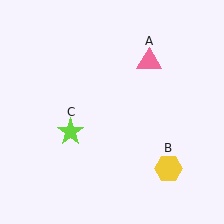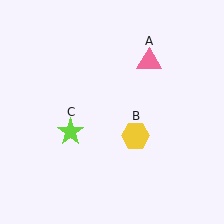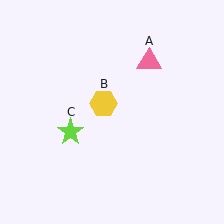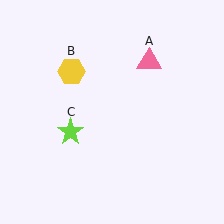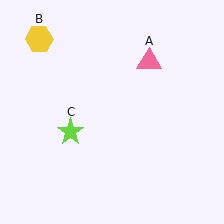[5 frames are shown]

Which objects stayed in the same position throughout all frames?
Pink triangle (object A) and lime star (object C) remained stationary.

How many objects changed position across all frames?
1 object changed position: yellow hexagon (object B).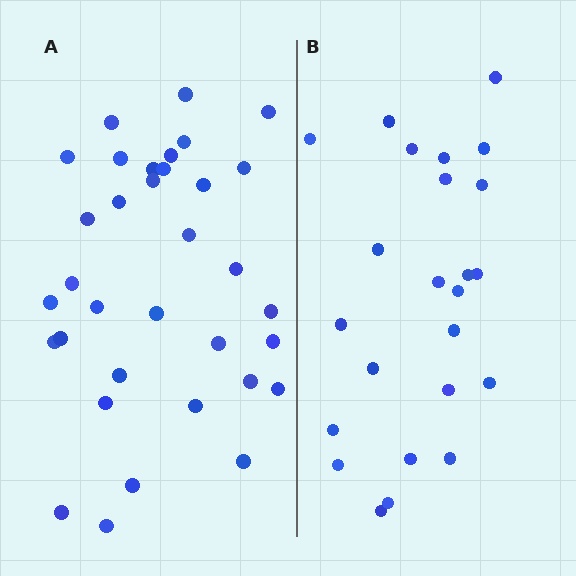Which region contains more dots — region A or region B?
Region A (the left region) has more dots.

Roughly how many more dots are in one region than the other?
Region A has roughly 10 or so more dots than region B.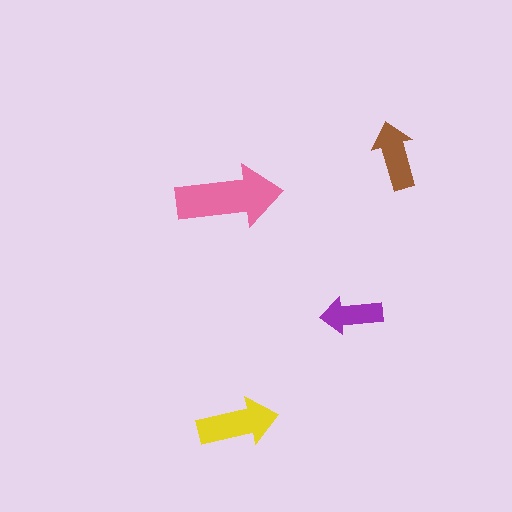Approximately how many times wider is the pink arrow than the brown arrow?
About 1.5 times wider.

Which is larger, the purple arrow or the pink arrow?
The pink one.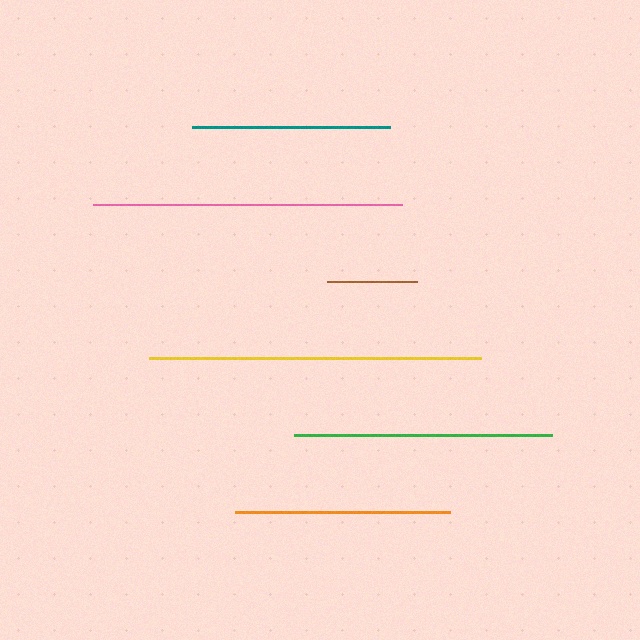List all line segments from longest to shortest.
From longest to shortest: yellow, pink, green, orange, teal, brown.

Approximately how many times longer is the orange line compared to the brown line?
The orange line is approximately 2.4 times the length of the brown line.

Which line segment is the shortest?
The brown line is the shortest at approximately 89 pixels.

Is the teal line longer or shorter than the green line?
The green line is longer than the teal line.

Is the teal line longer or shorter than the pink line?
The pink line is longer than the teal line.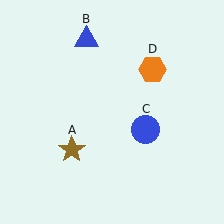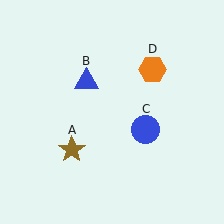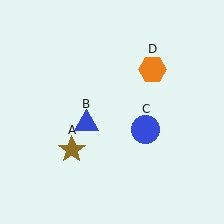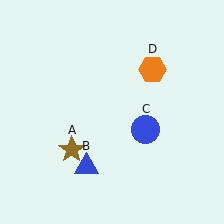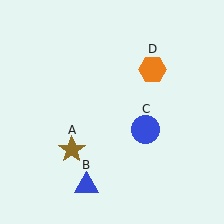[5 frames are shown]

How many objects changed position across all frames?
1 object changed position: blue triangle (object B).